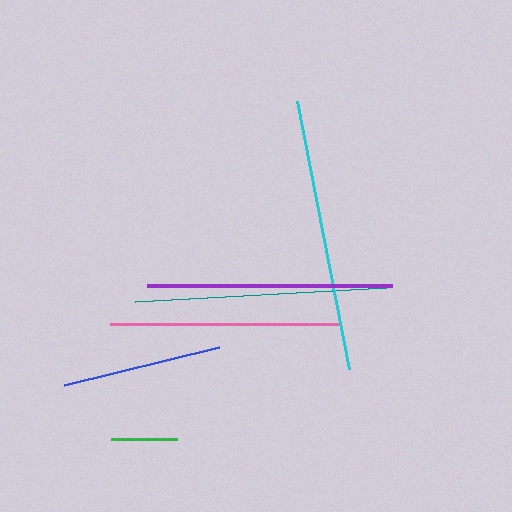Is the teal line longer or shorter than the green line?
The teal line is longer than the green line.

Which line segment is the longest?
The cyan line is the longest at approximately 273 pixels.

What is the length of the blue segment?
The blue segment is approximately 159 pixels long.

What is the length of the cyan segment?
The cyan segment is approximately 273 pixels long.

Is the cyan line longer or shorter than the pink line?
The cyan line is longer than the pink line.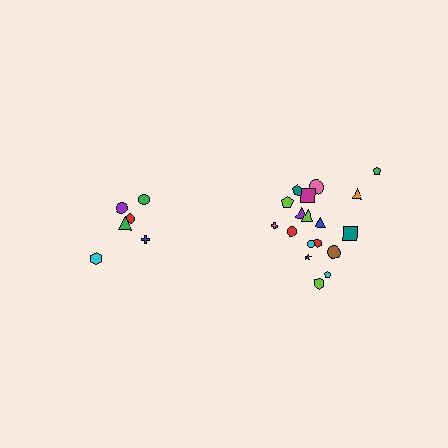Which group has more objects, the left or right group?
The right group.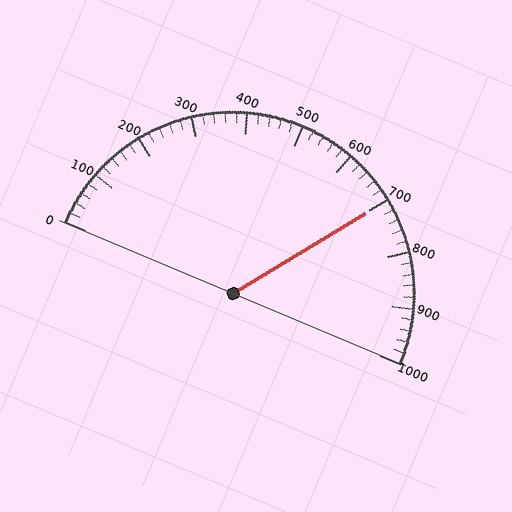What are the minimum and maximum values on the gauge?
The gauge ranges from 0 to 1000.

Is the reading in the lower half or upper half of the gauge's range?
The reading is in the upper half of the range (0 to 1000).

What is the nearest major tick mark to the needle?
The nearest major tick mark is 700.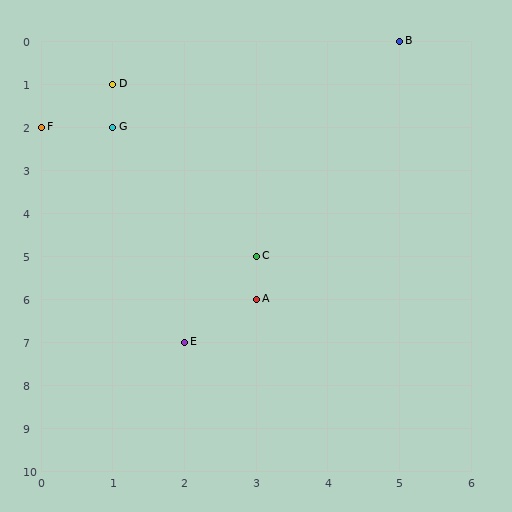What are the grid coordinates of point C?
Point C is at grid coordinates (3, 5).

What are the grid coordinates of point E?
Point E is at grid coordinates (2, 7).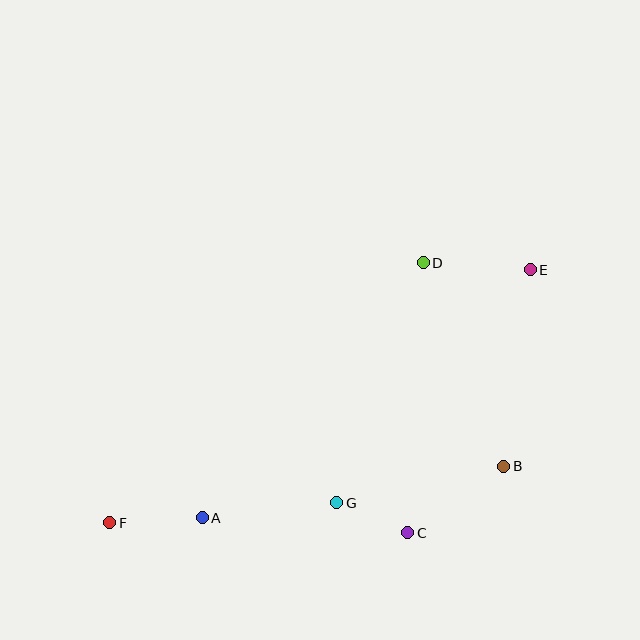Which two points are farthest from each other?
Points E and F are farthest from each other.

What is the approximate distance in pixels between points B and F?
The distance between B and F is approximately 398 pixels.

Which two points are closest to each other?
Points C and G are closest to each other.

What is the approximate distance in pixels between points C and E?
The distance between C and E is approximately 290 pixels.